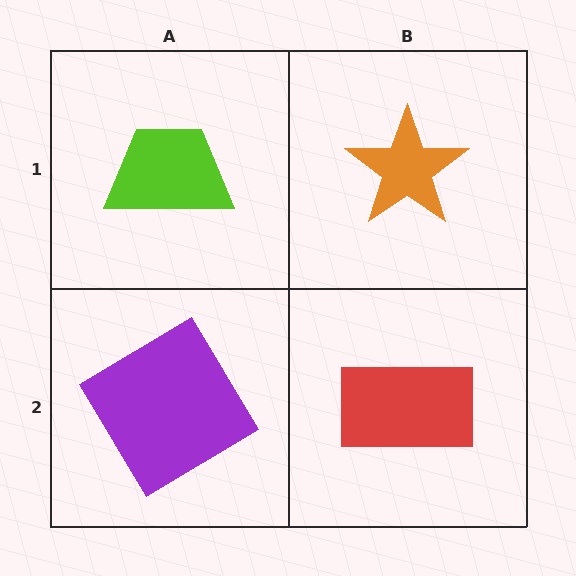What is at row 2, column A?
A purple diamond.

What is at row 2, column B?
A red rectangle.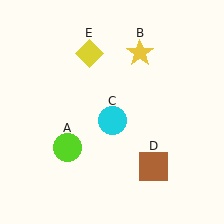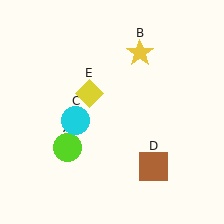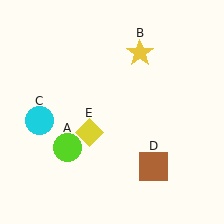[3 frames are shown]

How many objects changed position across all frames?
2 objects changed position: cyan circle (object C), yellow diamond (object E).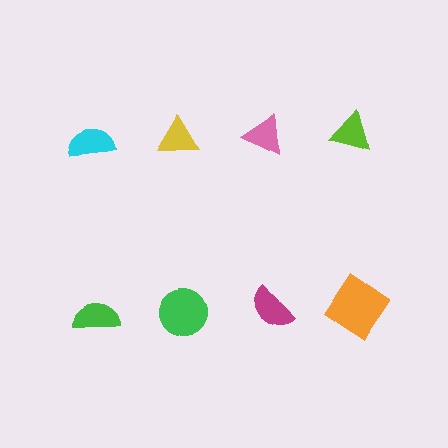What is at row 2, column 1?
A green semicircle.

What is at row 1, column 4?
A lime triangle.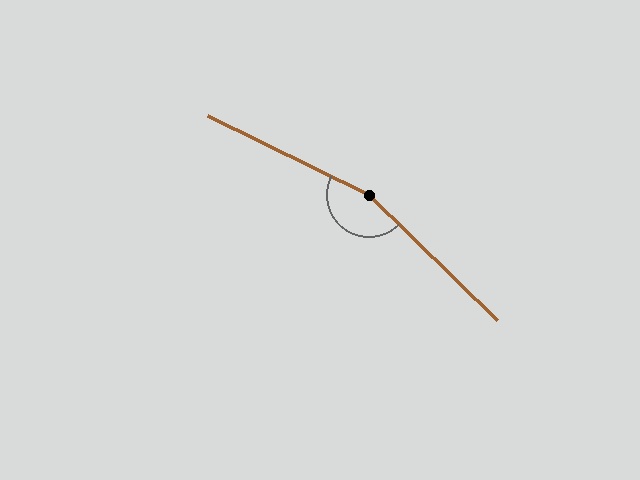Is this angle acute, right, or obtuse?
It is obtuse.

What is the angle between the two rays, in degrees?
Approximately 162 degrees.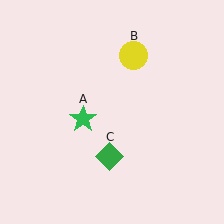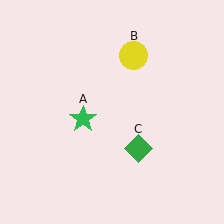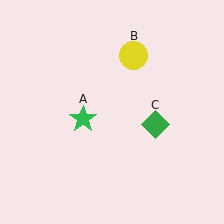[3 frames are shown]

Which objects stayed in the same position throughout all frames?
Green star (object A) and yellow circle (object B) remained stationary.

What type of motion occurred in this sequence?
The green diamond (object C) rotated counterclockwise around the center of the scene.